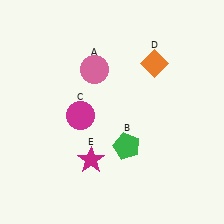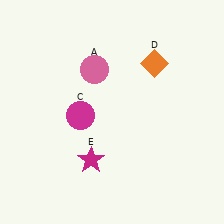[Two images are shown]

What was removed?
The green pentagon (B) was removed in Image 2.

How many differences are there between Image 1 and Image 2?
There is 1 difference between the two images.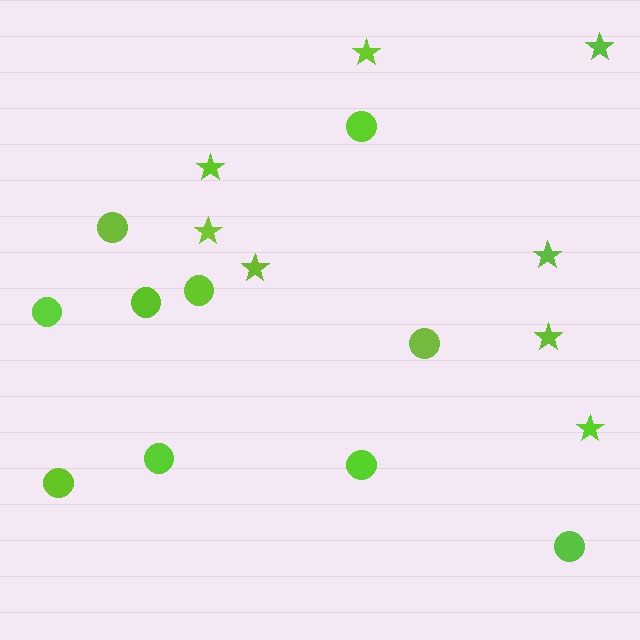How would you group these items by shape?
There are 2 groups: one group of stars (8) and one group of circles (10).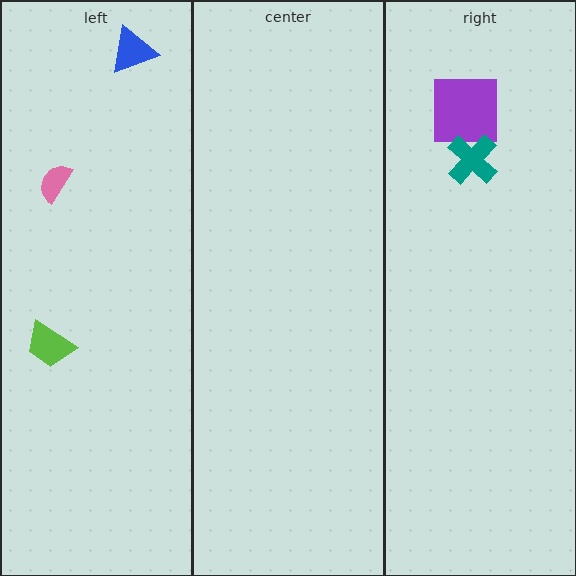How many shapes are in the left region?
3.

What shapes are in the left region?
The lime trapezoid, the blue triangle, the pink semicircle.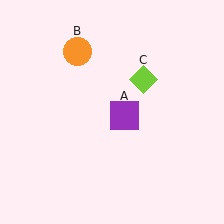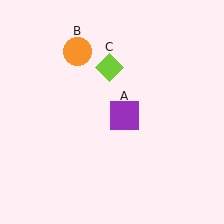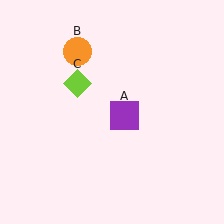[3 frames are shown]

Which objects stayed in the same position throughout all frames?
Purple square (object A) and orange circle (object B) remained stationary.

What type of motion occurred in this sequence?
The lime diamond (object C) rotated counterclockwise around the center of the scene.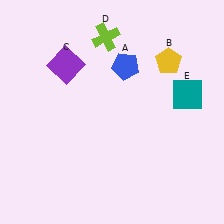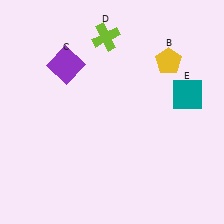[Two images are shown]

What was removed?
The blue pentagon (A) was removed in Image 2.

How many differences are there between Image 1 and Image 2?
There is 1 difference between the two images.